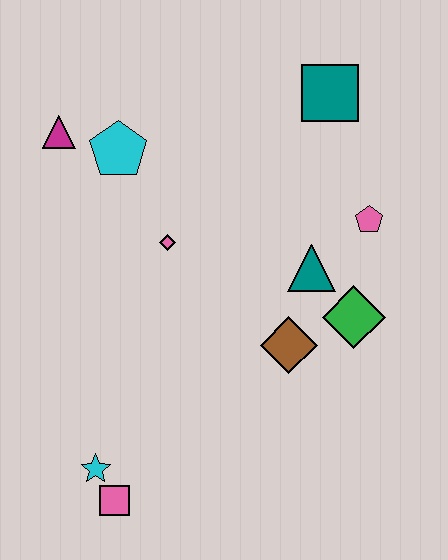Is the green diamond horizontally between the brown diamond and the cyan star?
No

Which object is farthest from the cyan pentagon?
The pink square is farthest from the cyan pentagon.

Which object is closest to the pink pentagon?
The teal triangle is closest to the pink pentagon.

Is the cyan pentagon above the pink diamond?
Yes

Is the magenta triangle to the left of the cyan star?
Yes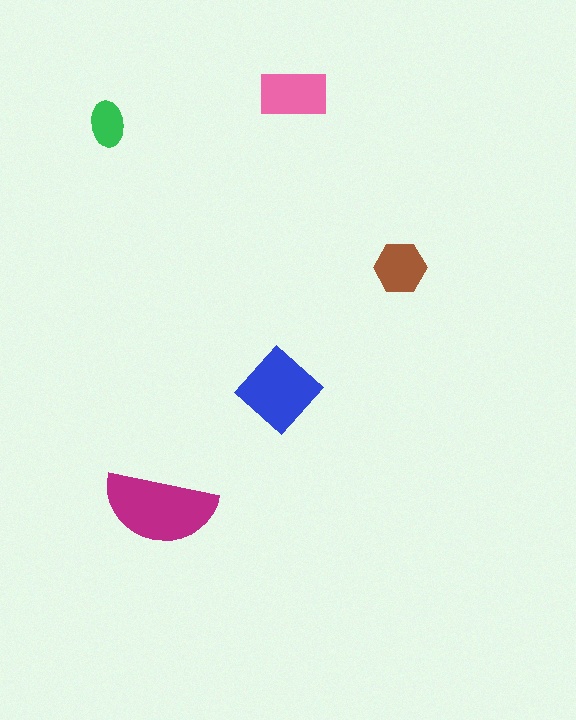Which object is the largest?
The magenta semicircle.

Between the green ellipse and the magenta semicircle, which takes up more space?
The magenta semicircle.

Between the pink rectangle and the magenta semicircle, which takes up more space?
The magenta semicircle.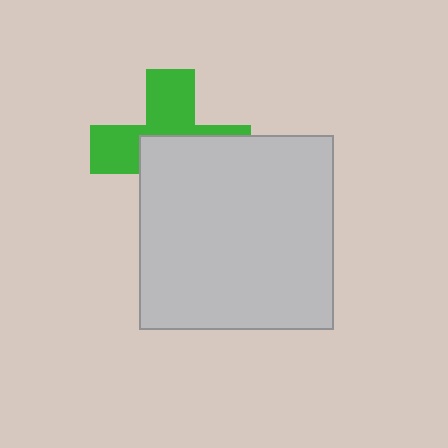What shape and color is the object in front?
The object in front is a light gray square.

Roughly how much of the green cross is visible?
About half of it is visible (roughly 47%).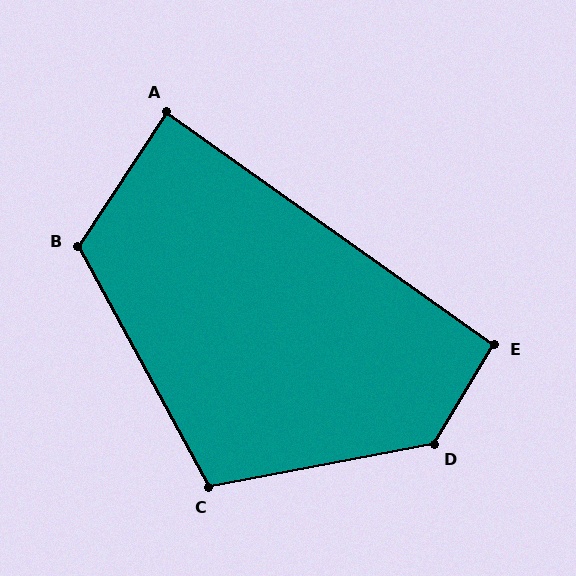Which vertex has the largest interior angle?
D, at approximately 132 degrees.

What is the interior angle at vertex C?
Approximately 108 degrees (obtuse).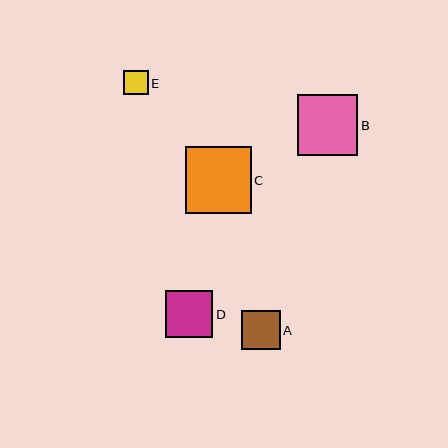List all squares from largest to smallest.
From largest to smallest: C, B, D, A, E.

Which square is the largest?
Square C is the largest with a size of approximately 66 pixels.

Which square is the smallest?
Square E is the smallest with a size of approximately 24 pixels.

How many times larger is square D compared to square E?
Square D is approximately 1.9 times the size of square E.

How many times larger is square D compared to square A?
Square D is approximately 1.2 times the size of square A.